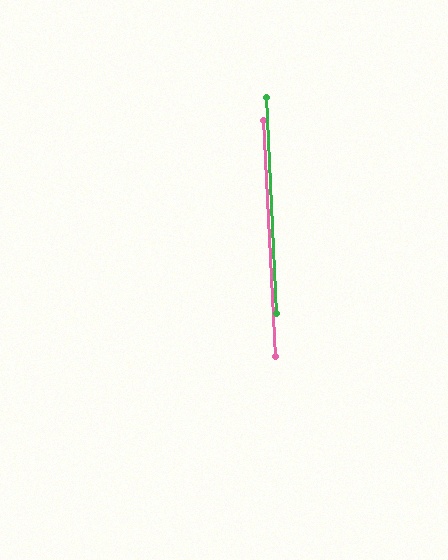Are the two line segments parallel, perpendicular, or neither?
Parallel — their directions differ by only 0.2°.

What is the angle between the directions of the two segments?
Approximately 0 degrees.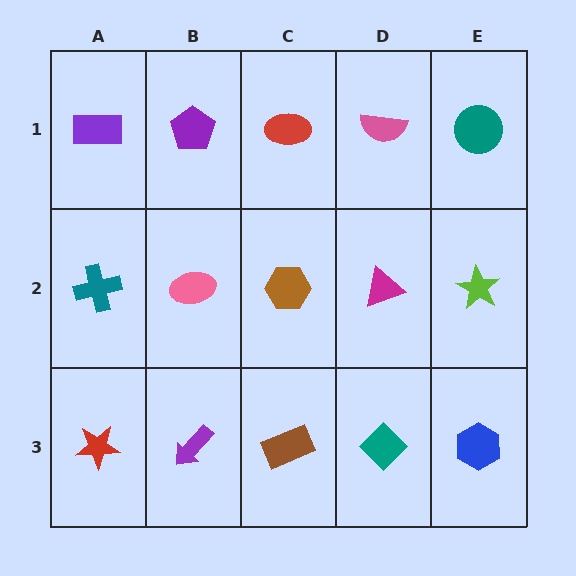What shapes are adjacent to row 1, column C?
A brown hexagon (row 2, column C), a purple pentagon (row 1, column B), a pink semicircle (row 1, column D).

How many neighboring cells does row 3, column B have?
3.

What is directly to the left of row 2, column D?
A brown hexagon.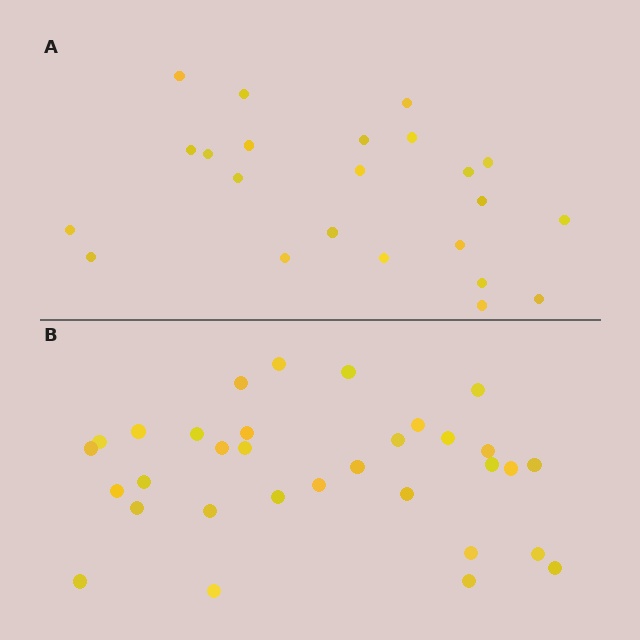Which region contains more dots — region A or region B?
Region B (the bottom region) has more dots.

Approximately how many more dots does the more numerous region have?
Region B has roughly 8 or so more dots than region A.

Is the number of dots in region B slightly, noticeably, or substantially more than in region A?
Region B has noticeably more, but not dramatically so. The ratio is roughly 1.4 to 1.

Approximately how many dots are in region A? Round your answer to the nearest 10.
About 20 dots. (The exact count is 23, which rounds to 20.)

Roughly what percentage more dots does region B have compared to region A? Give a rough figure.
About 40% more.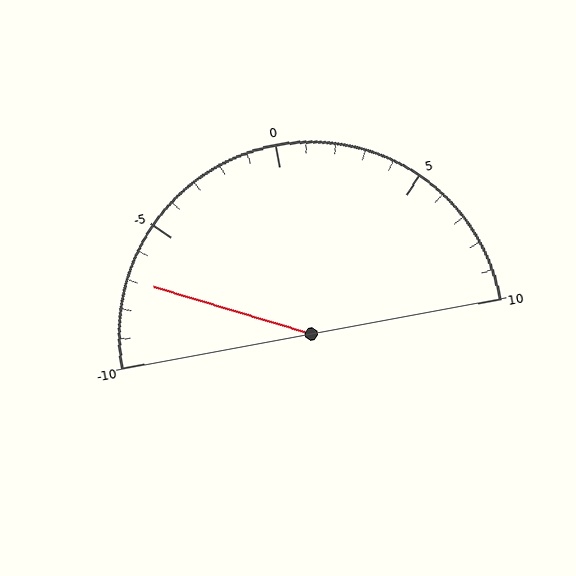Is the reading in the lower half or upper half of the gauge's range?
The reading is in the lower half of the range (-10 to 10).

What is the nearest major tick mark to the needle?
The nearest major tick mark is -5.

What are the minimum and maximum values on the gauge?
The gauge ranges from -10 to 10.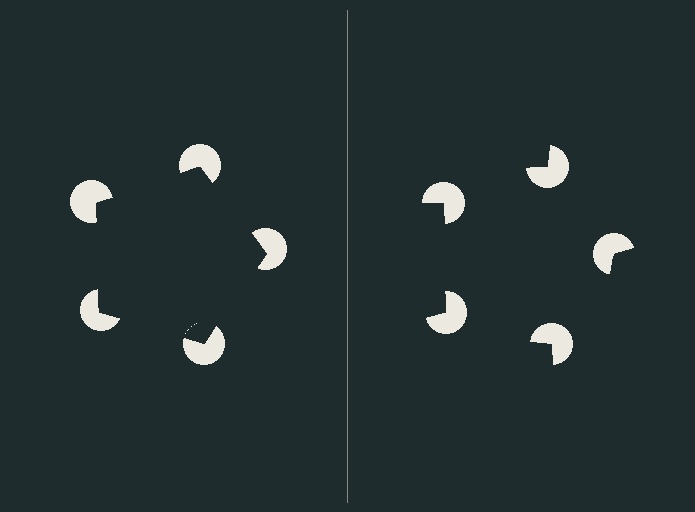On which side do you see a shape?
An illusory pentagon appears on the left side. On the right side the wedge cuts are rotated, so no coherent shape forms.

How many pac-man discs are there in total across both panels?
10 — 5 on each side.